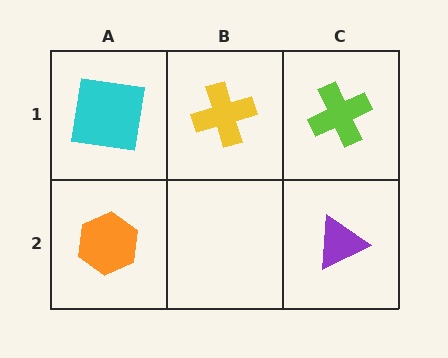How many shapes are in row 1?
3 shapes.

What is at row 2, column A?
An orange hexagon.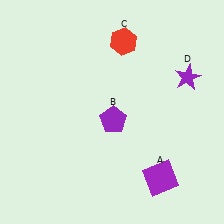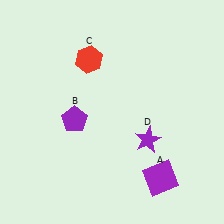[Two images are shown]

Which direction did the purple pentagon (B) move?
The purple pentagon (B) moved left.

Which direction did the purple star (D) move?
The purple star (D) moved down.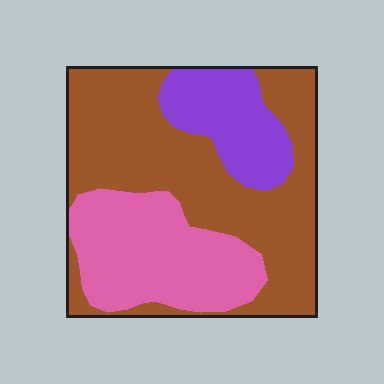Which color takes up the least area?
Purple, at roughly 15%.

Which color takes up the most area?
Brown, at roughly 55%.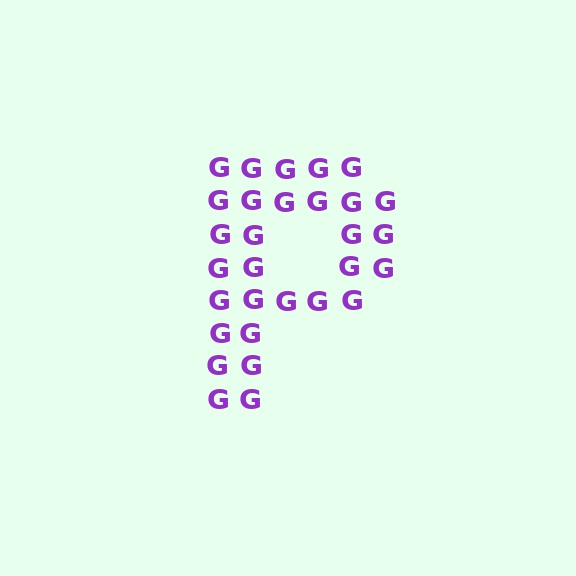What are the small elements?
The small elements are letter G's.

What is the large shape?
The large shape is the letter P.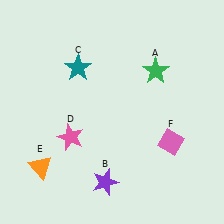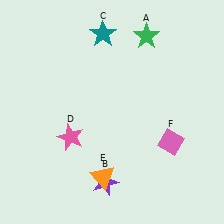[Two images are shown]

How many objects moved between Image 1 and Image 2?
3 objects moved between the two images.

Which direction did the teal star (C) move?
The teal star (C) moved up.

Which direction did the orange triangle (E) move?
The orange triangle (E) moved right.